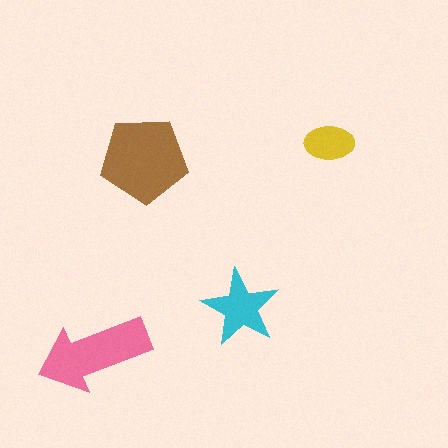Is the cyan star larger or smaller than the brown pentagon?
Smaller.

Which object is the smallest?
The yellow ellipse.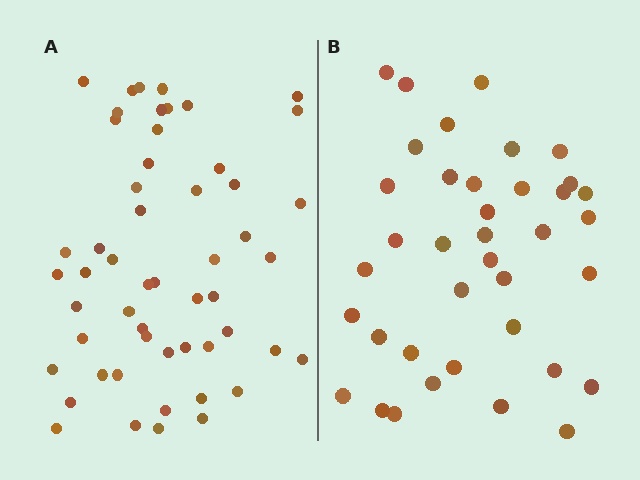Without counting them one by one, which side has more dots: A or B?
Region A (the left region) has more dots.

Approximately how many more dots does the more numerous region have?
Region A has approximately 15 more dots than region B.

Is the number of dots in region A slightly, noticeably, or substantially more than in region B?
Region A has noticeably more, but not dramatically so. The ratio is roughly 1.4 to 1.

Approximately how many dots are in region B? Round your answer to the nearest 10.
About 40 dots. (The exact count is 38, which rounds to 40.)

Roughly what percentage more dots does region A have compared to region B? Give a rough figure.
About 40% more.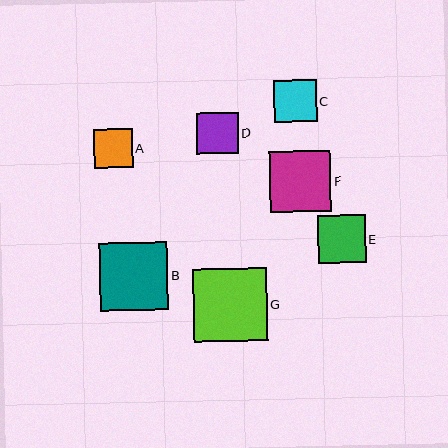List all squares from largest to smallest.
From largest to smallest: G, B, F, E, C, D, A.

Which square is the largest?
Square G is the largest with a size of approximately 74 pixels.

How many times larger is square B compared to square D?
Square B is approximately 1.6 times the size of square D.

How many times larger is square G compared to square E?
Square G is approximately 1.6 times the size of square E.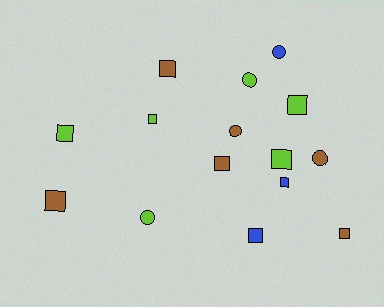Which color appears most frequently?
Brown, with 6 objects.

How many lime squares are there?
There are 4 lime squares.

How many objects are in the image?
There are 15 objects.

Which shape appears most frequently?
Square, with 10 objects.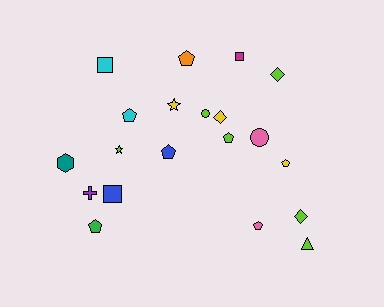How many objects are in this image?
There are 20 objects.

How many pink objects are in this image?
There are 2 pink objects.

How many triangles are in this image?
There is 1 triangle.